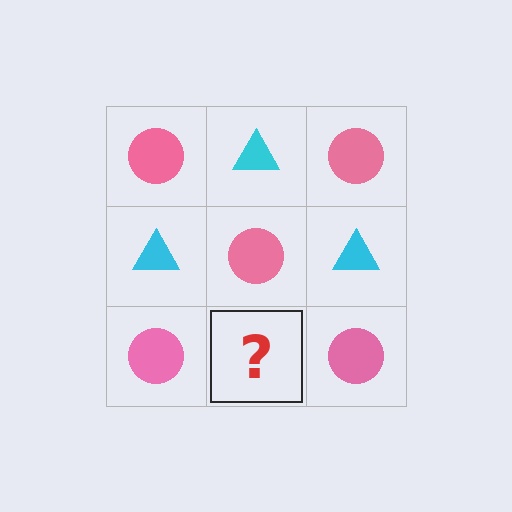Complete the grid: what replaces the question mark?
The question mark should be replaced with a cyan triangle.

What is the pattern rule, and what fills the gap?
The rule is that it alternates pink circle and cyan triangle in a checkerboard pattern. The gap should be filled with a cyan triangle.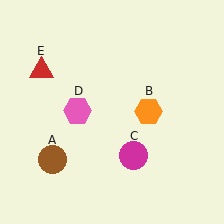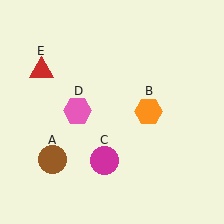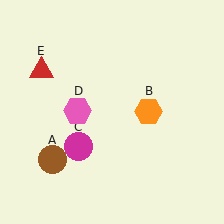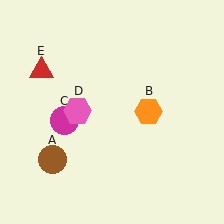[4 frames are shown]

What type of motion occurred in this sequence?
The magenta circle (object C) rotated clockwise around the center of the scene.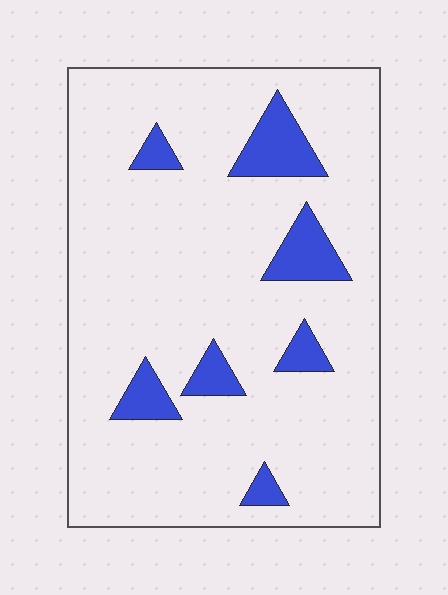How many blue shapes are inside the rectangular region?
7.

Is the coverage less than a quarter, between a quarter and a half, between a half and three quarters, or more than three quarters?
Less than a quarter.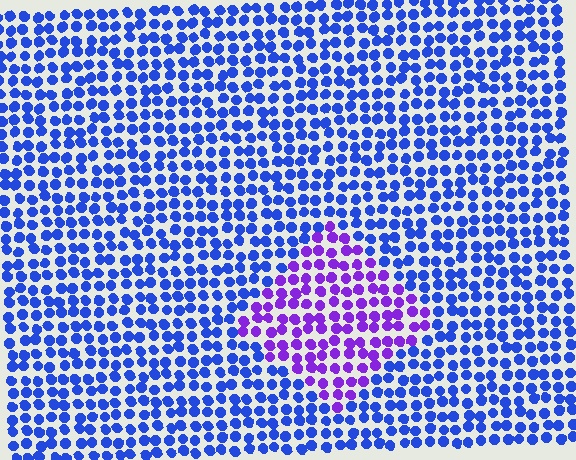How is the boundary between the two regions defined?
The boundary is defined purely by a slight shift in hue (about 44 degrees). Spacing, size, and orientation are identical on both sides.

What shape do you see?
I see a diamond.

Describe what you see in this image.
The image is filled with small blue elements in a uniform arrangement. A diamond-shaped region is visible where the elements are tinted to a slightly different hue, forming a subtle color boundary.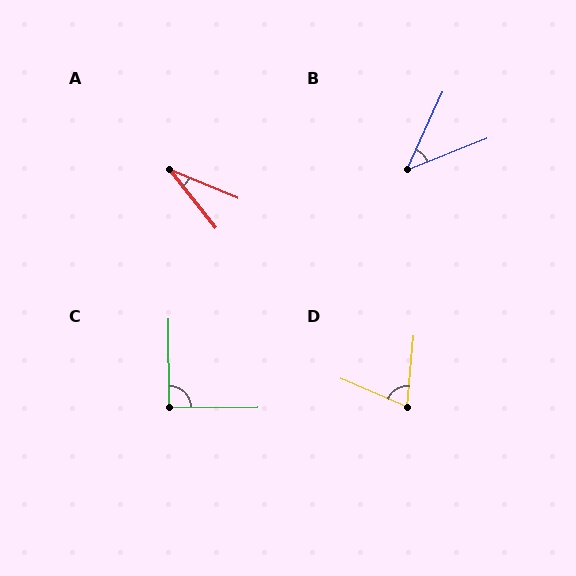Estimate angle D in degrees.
Approximately 72 degrees.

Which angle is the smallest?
A, at approximately 29 degrees.